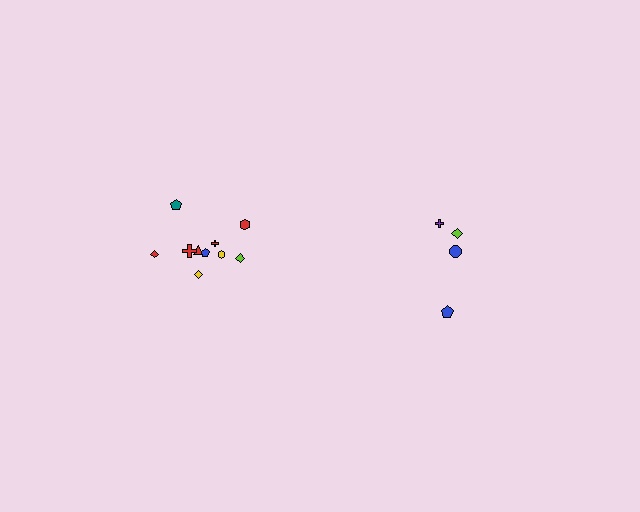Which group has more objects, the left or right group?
The left group.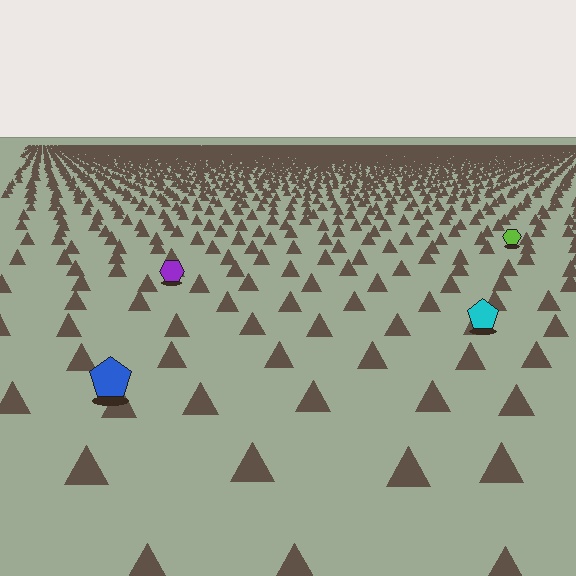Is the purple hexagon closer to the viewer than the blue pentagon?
No. The blue pentagon is closer — you can tell from the texture gradient: the ground texture is coarser near it.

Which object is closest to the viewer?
The blue pentagon is closest. The texture marks near it are larger and more spread out.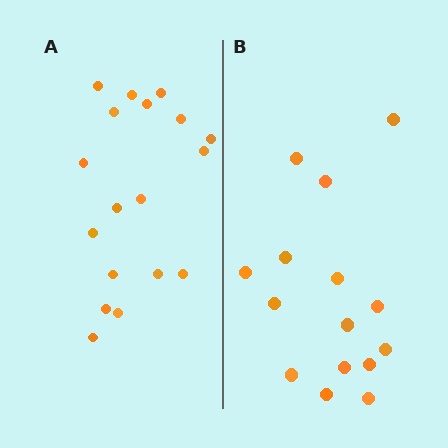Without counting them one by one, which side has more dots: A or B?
Region A (the left region) has more dots.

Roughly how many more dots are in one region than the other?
Region A has just a few more — roughly 2 or 3 more dots than region B.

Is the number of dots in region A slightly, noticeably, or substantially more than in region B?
Region A has only slightly more — the two regions are fairly close. The ratio is roughly 1.2 to 1.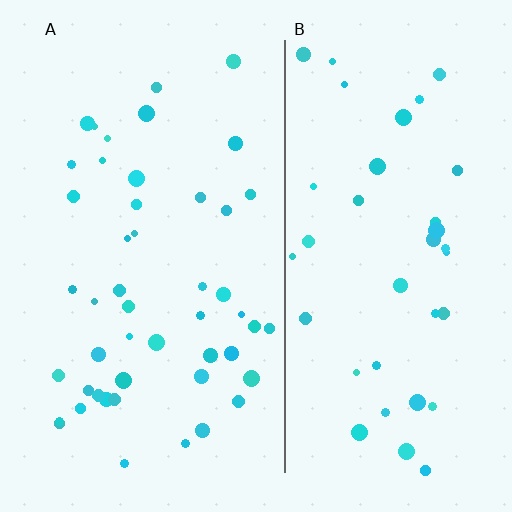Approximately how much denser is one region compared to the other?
Approximately 1.2× — region A over region B.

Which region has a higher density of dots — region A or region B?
A (the left).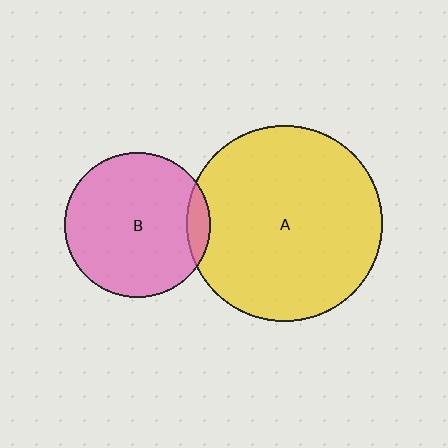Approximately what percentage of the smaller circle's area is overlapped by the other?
Approximately 10%.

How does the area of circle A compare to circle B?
Approximately 1.8 times.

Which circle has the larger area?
Circle A (yellow).